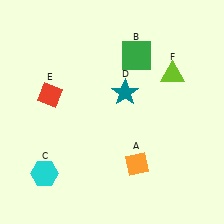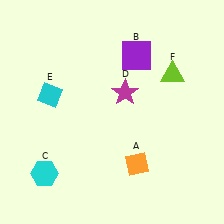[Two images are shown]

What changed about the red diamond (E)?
In Image 1, E is red. In Image 2, it changed to cyan.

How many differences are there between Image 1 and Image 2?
There are 3 differences between the two images.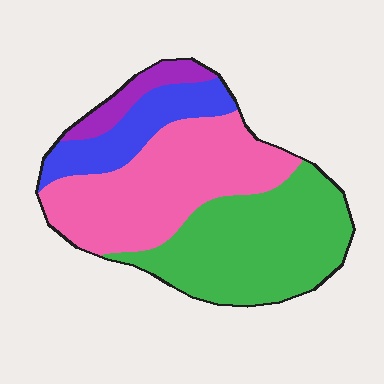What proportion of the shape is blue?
Blue takes up less than a quarter of the shape.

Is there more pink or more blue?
Pink.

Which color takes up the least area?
Purple, at roughly 5%.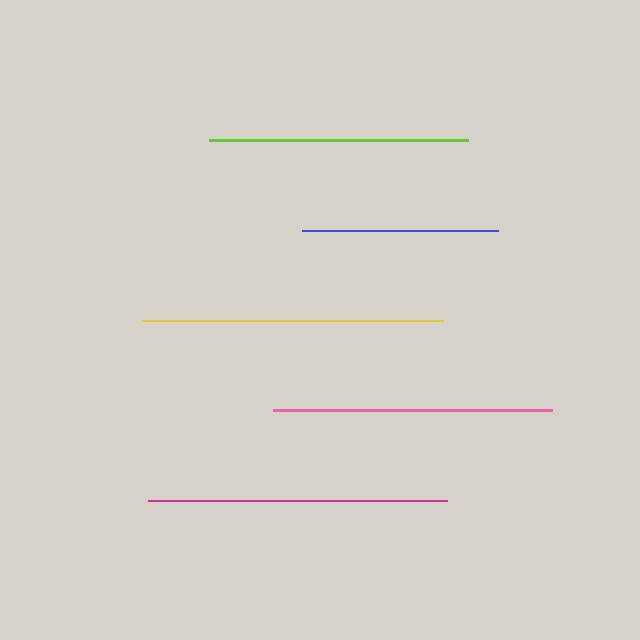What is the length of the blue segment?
The blue segment is approximately 196 pixels long.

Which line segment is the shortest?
The blue line is the shortest at approximately 196 pixels.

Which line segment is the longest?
The yellow line is the longest at approximately 300 pixels.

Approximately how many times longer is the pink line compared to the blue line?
The pink line is approximately 1.4 times the length of the blue line.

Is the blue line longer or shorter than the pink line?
The pink line is longer than the blue line.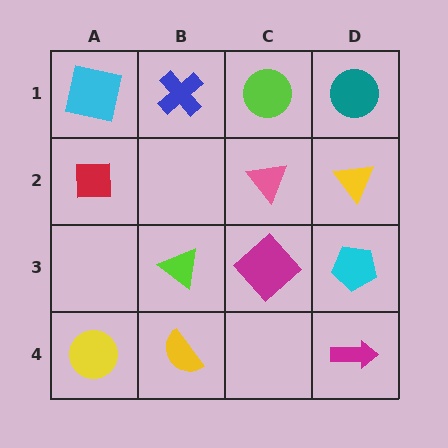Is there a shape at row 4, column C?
No, that cell is empty.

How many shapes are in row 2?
3 shapes.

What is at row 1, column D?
A teal circle.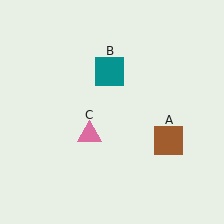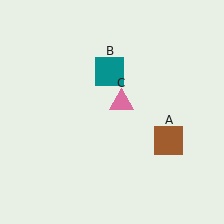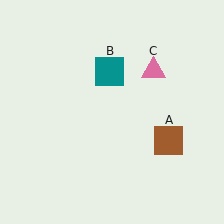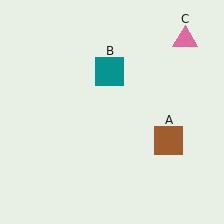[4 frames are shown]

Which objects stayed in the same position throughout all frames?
Brown square (object A) and teal square (object B) remained stationary.